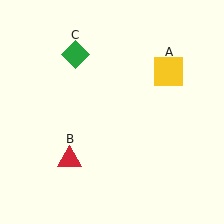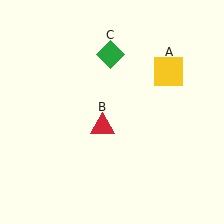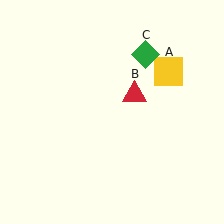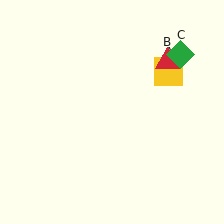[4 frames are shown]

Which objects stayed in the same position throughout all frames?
Yellow square (object A) remained stationary.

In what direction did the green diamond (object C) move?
The green diamond (object C) moved right.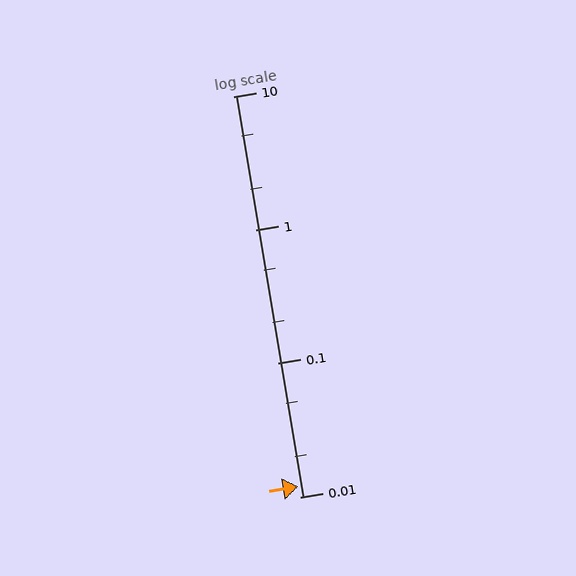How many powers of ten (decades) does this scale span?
The scale spans 3 decades, from 0.01 to 10.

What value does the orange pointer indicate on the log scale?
The pointer indicates approximately 0.012.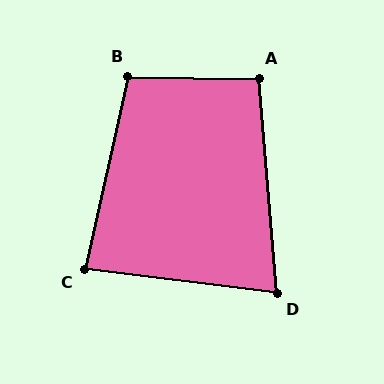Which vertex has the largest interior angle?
B, at approximately 102 degrees.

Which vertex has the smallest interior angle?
D, at approximately 78 degrees.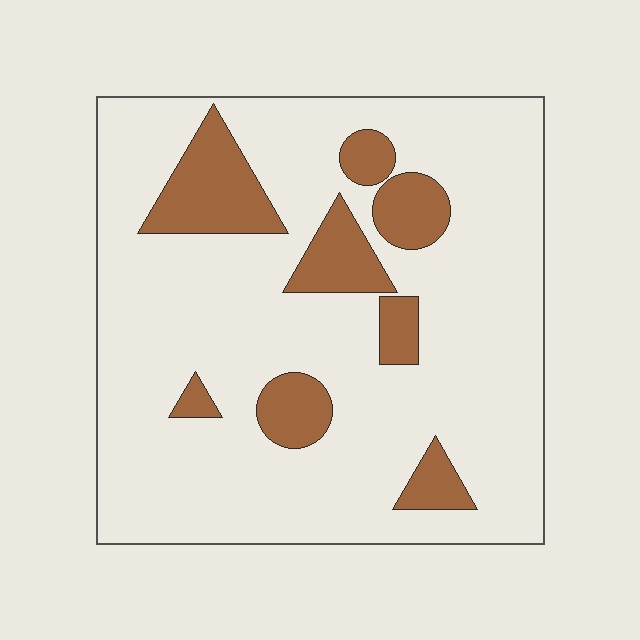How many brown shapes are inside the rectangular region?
8.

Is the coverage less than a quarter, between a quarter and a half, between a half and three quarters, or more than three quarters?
Less than a quarter.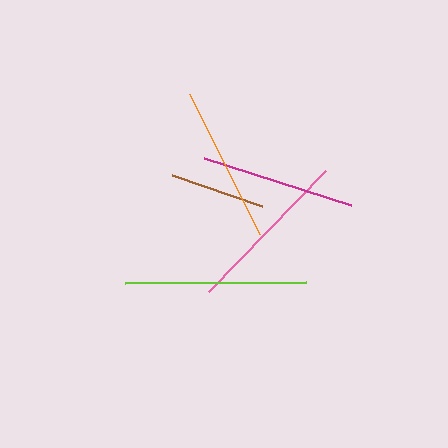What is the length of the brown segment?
The brown segment is approximately 95 pixels long.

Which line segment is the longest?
The lime line is the longest at approximately 180 pixels.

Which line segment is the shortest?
The brown line is the shortest at approximately 95 pixels.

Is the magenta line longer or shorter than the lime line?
The lime line is longer than the magenta line.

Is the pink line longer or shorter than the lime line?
The lime line is longer than the pink line.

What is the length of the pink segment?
The pink segment is approximately 168 pixels long.